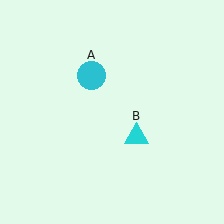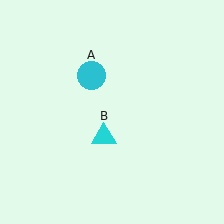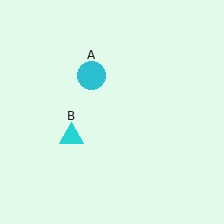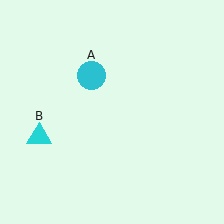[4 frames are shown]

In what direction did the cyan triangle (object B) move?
The cyan triangle (object B) moved left.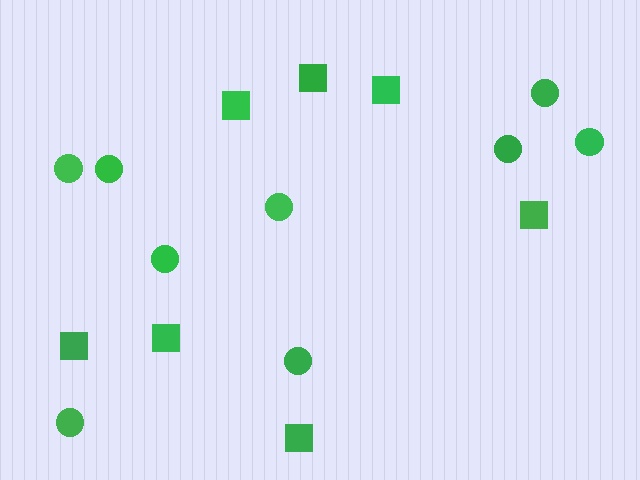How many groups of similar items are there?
There are 2 groups: one group of circles (9) and one group of squares (7).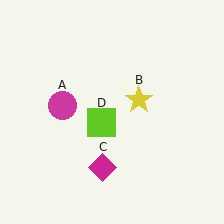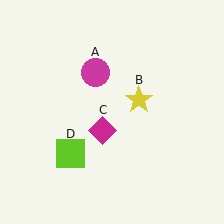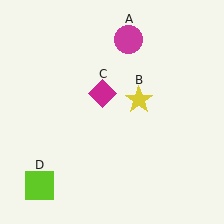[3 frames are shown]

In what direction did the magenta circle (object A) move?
The magenta circle (object A) moved up and to the right.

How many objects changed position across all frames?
3 objects changed position: magenta circle (object A), magenta diamond (object C), lime square (object D).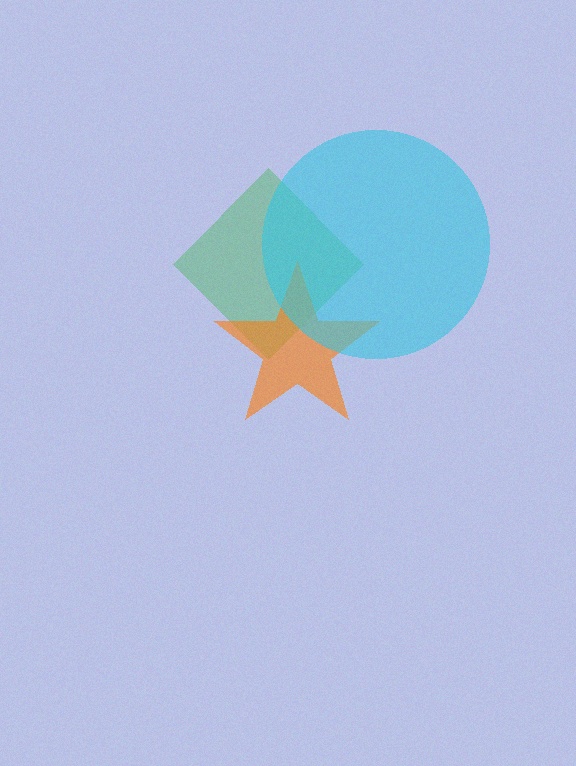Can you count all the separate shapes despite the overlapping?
Yes, there are 3 separate shapes.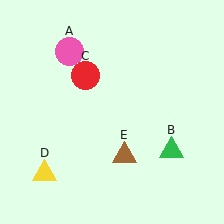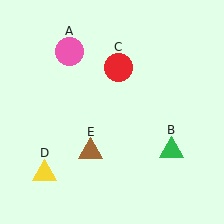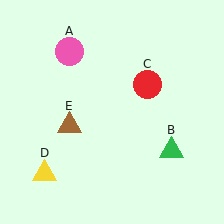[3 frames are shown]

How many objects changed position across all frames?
2 objects changed position: red circle (object C), brown triangle (object E).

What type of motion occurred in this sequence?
The red circle (object C), brown triangle (object E) rotated clockwise around the center of the scene.